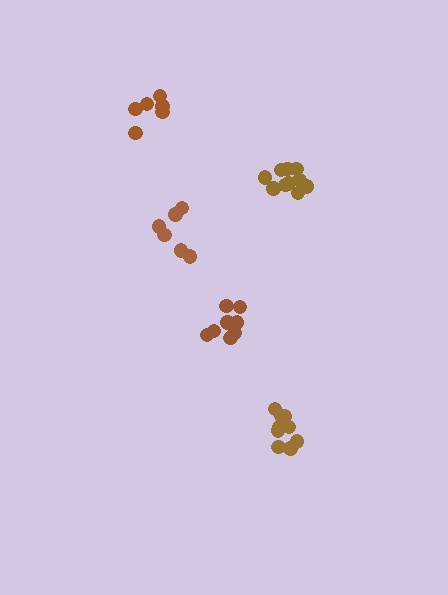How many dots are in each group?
Group 1: 8 dots, Group 2: 9 dots, Group 3: 6 dots, Group 4: 6 dots, Group 5: 10 dots (39 total).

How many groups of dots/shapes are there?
There are 5 groups.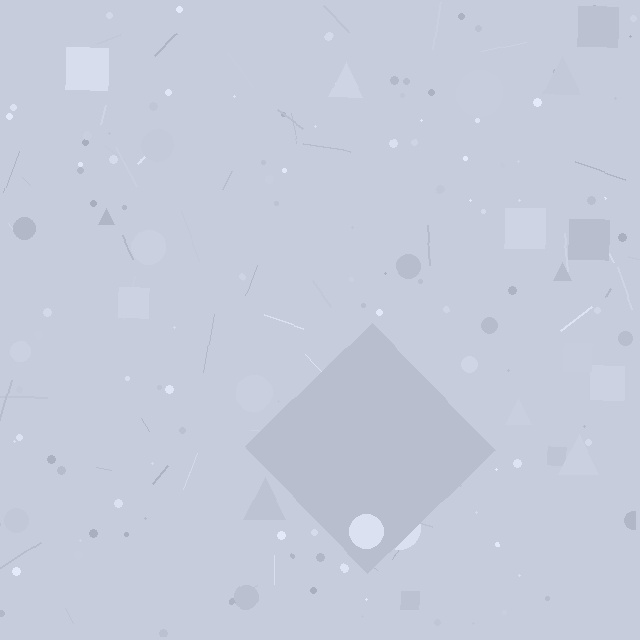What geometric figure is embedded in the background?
A diamond is embedded in the background.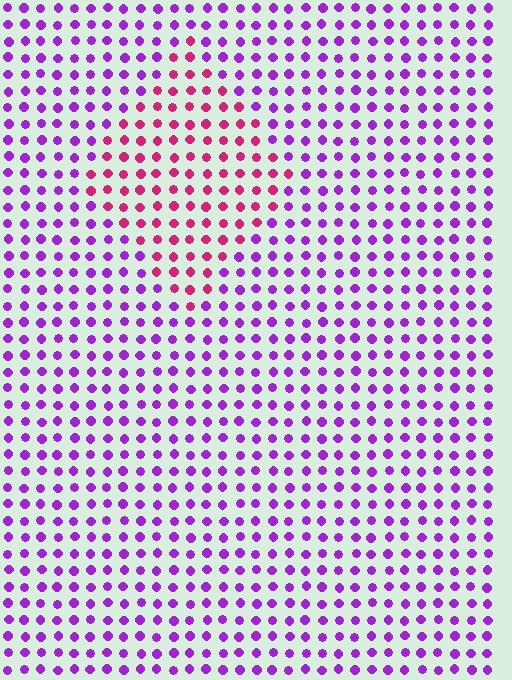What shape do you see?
I see a diamond.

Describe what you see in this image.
The image is filled with small purple elements in a uniform arrangement. A diamond-shaped region is visible where the elements are tinted to a slightly different hue, forming a subtle color boundary.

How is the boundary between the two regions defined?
The boundary is defined purely by a slight shift in hue (about 47 degrees). Spacing, size, and orientation are identical on both sides.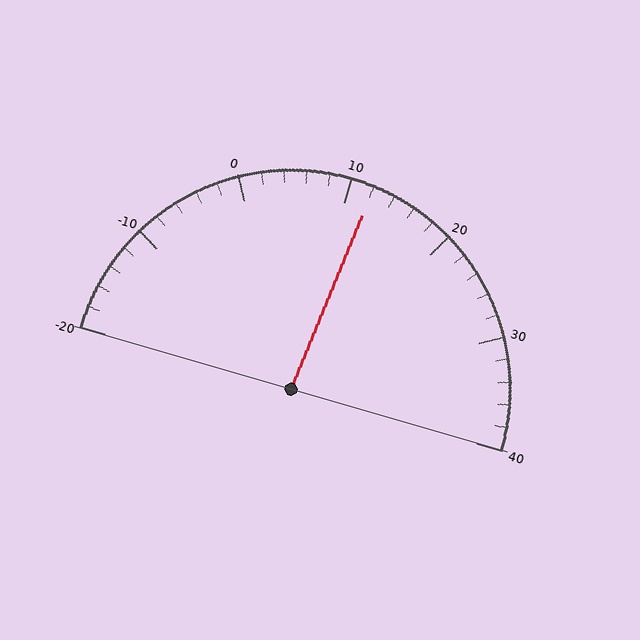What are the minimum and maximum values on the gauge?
The gauge ranges from -20 to 40.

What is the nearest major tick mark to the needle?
The nearest major tick mark is 10.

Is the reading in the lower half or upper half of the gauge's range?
The reading is in the upper half of the range (-20 to 40).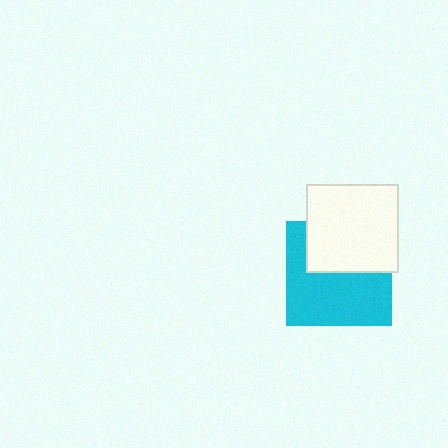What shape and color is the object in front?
The object in front is a white rectangle.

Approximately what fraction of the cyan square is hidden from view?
Roughly 41% of the cyan square is hidden behind the white rectangle.